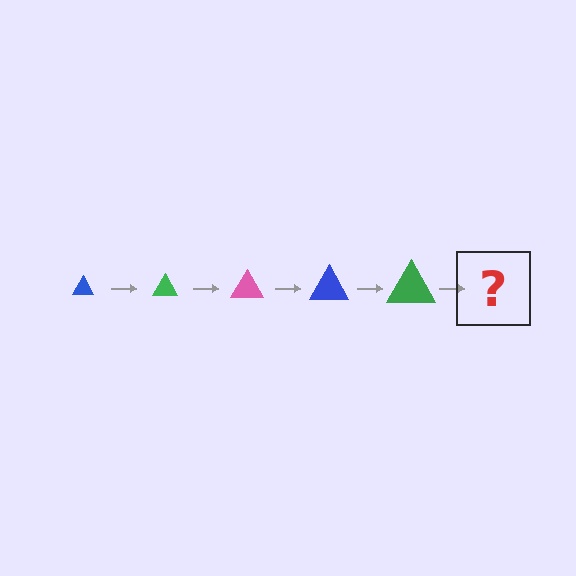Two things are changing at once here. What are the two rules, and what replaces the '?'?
The two rules are that the triangle grows larger each step and the color cycles through blue, green, and pink. The '?' should be a pink triangle, larger than the previous one.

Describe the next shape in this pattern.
It should be a pink triangle, larger than the previous one.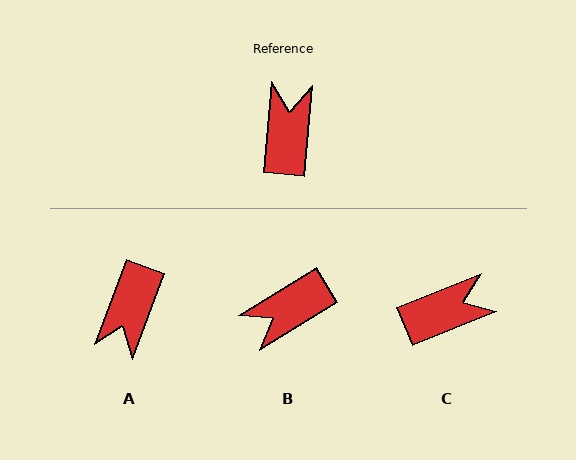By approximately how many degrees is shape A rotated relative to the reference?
Approximately 165 degrees counter-clockwise.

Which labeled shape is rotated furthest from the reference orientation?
A, about 165 degrees away.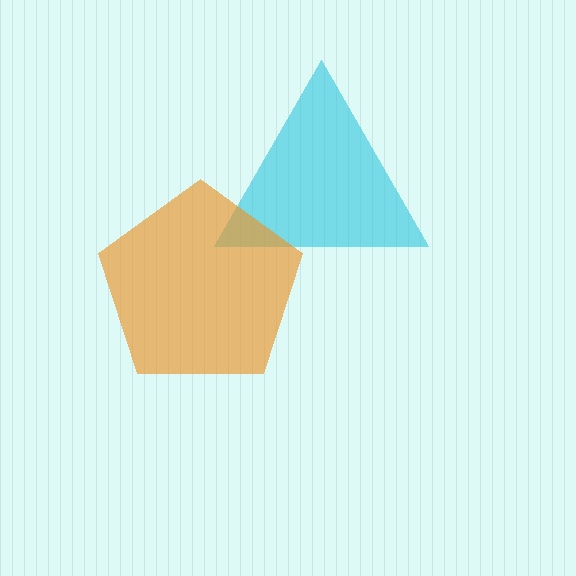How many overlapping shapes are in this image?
There are 2 overlapping shapes in the image.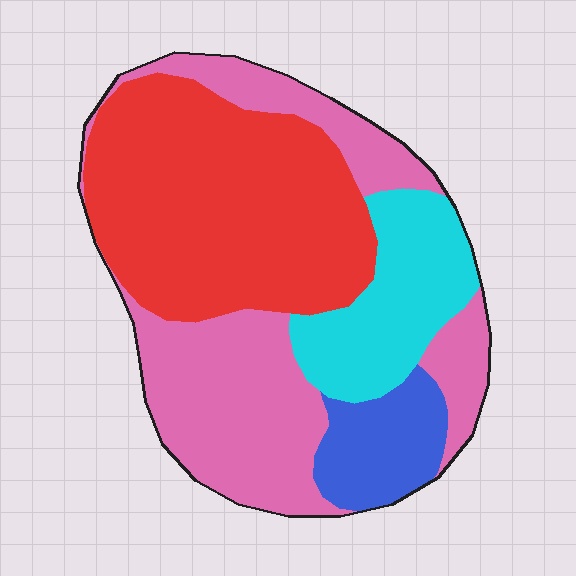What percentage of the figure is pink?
Pink covers roughly 35% of the figure.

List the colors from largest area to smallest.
From largest to smallest: red, pink, cyan, blue.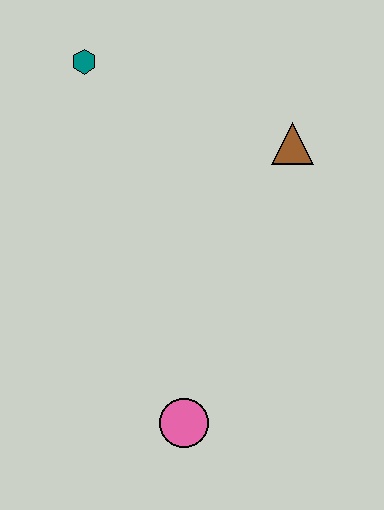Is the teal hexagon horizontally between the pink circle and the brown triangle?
No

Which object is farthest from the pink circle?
The teal hexagon is farthest from the pink circle.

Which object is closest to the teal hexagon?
The brown triangle is closest to the teal hexagon.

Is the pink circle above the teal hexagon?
No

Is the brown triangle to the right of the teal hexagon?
Yes